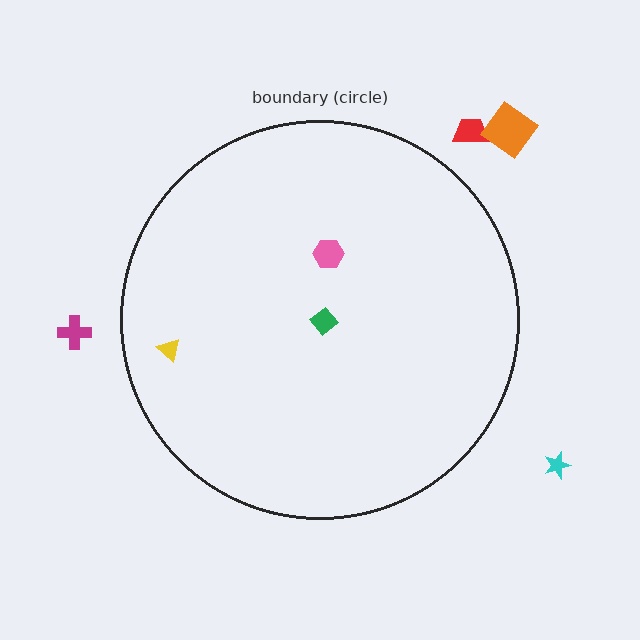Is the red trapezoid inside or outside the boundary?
Outside.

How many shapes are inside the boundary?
3 inside, 4 outside.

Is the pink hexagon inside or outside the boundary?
Inside.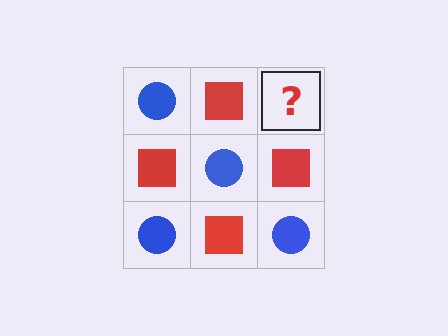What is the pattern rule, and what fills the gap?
The rule is that it alternates blue circle and red square in a checkerboard pattern. The gap should be filled with a blue circle.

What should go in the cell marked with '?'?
The missing cell should contain a blue circle.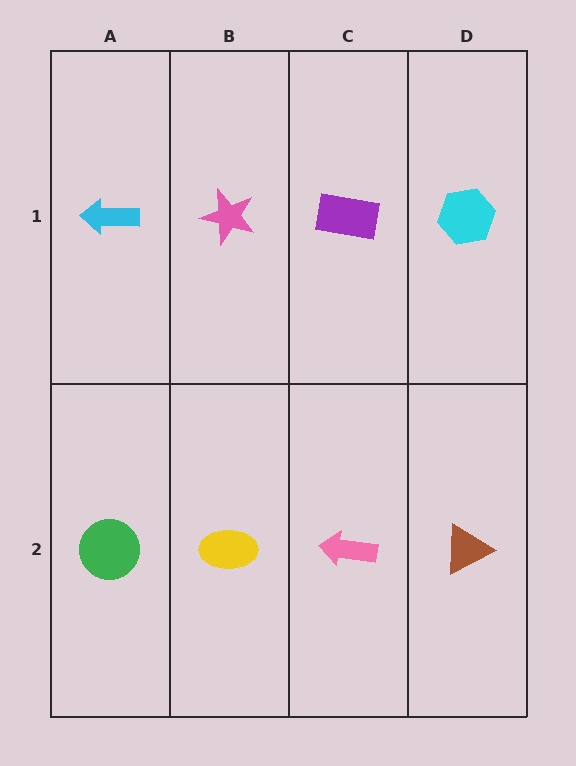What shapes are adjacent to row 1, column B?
A yellow ellipse (row 2, column B), a cyan arrow (row 1, column A), a purple rectangle (row 1, column C).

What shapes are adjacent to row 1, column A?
A green circle (row 2, column A), a pink star (row 1, column B).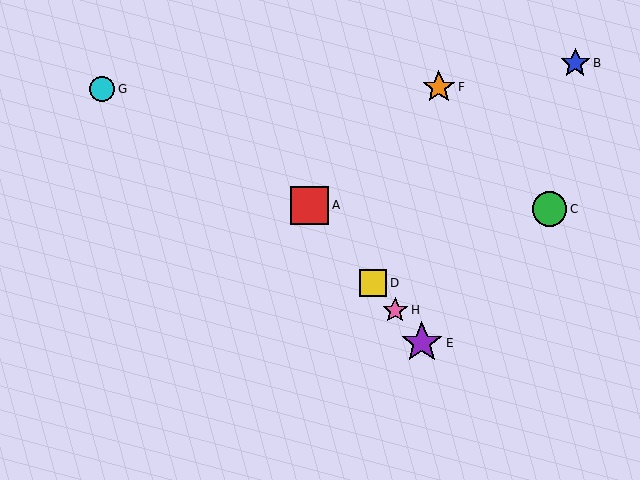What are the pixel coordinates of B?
Object B is at (575, 63).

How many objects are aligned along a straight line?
4 objects (A, D, E, H) are aligned along a straight line.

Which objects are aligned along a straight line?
Objects A, D, E, H are aligned along a straight line.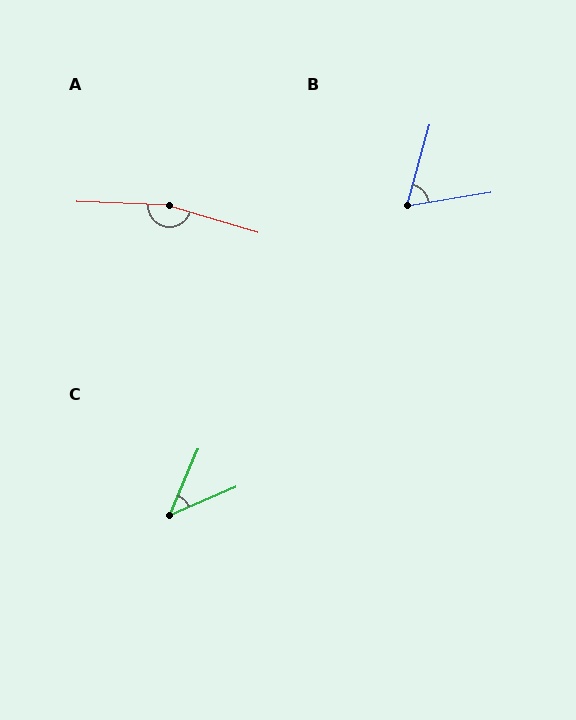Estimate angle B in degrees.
Approximately 65 degrees.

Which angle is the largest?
A, at approximately 166 degrees.